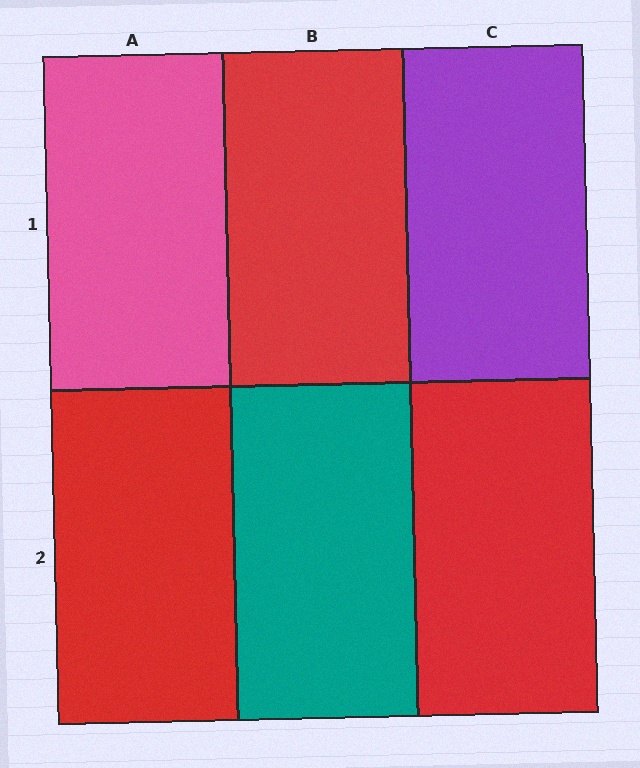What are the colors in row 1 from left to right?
Pink, red, purple.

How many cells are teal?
1 cell is teal.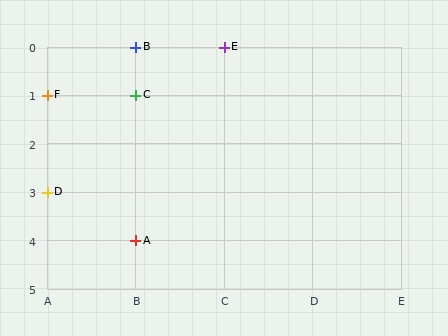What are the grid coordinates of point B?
Point B is at grid coordinates (B, 0).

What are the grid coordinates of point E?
Point E is at grid coordinates (C, 0).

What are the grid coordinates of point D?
Point D is at grid coordinates (A, 3).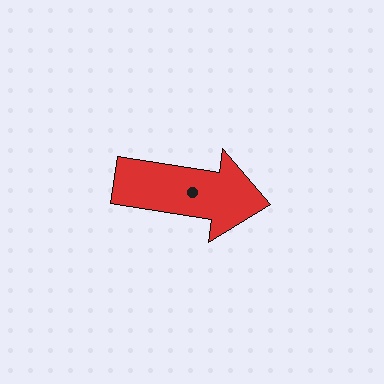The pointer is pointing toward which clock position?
Roughly 3 o'clock.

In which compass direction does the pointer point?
East.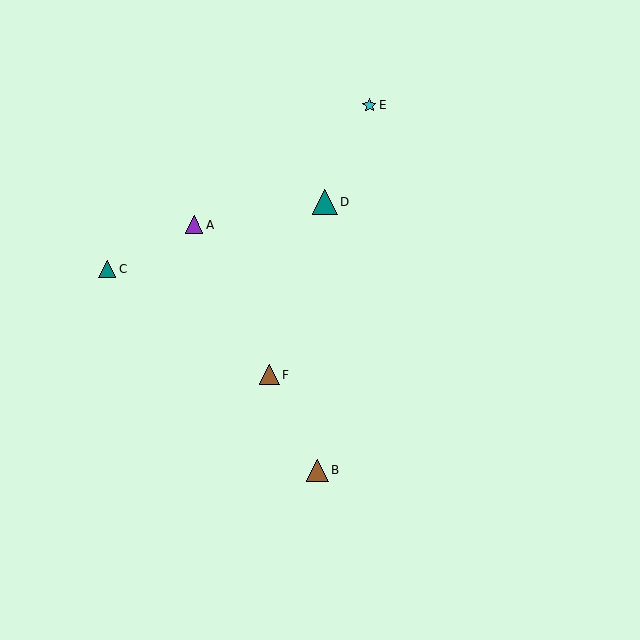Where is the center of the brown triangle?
The center of the brown triangle is at (269, 375).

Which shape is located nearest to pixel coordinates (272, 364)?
The brown triangle (labeled F) at (269, 375) is nearest to that location.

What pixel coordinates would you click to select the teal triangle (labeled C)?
Click at (107, 269) to select the teal triangle C.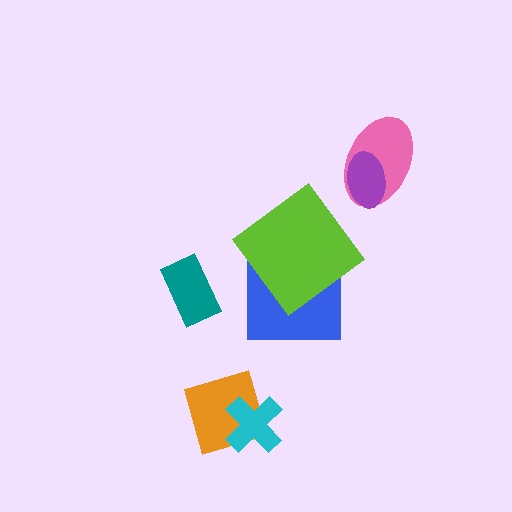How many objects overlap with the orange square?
1 object overlaps with the orange square.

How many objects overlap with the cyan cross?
1 object overlaps with the cyan cross.